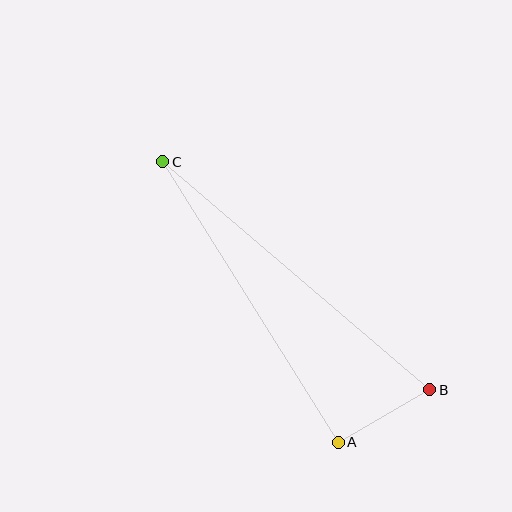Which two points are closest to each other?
Points A and B are closest to each other.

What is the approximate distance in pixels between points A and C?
The distance between A and C is approximately 331 pixels.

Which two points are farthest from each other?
Points B and C are farthest from each other.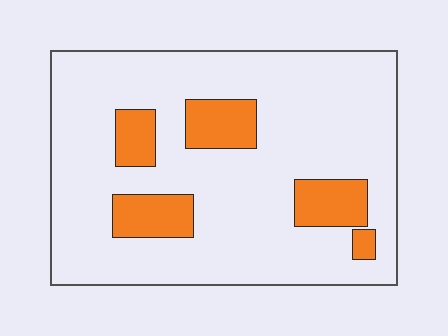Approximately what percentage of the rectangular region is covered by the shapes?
Approximately 15%.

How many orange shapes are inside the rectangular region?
5.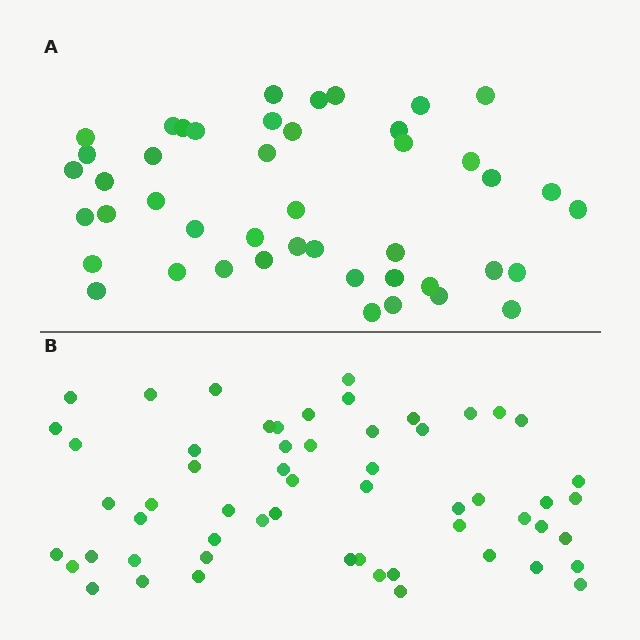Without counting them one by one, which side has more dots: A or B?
Region B (the bottom region) has more dots.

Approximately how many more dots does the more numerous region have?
Region B has roughly 12 or so more dots than region A.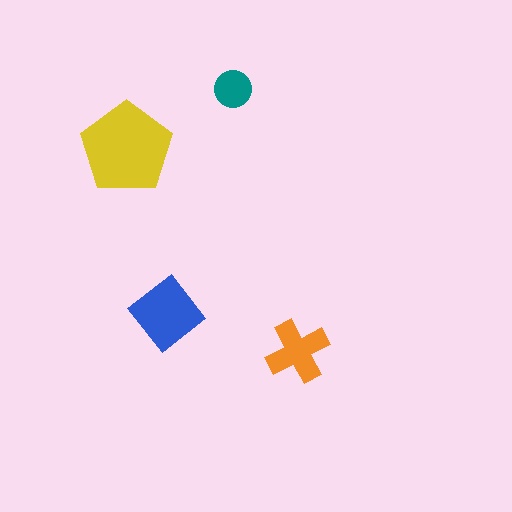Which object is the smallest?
The teal circle.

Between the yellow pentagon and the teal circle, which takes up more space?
The yellow pentagon.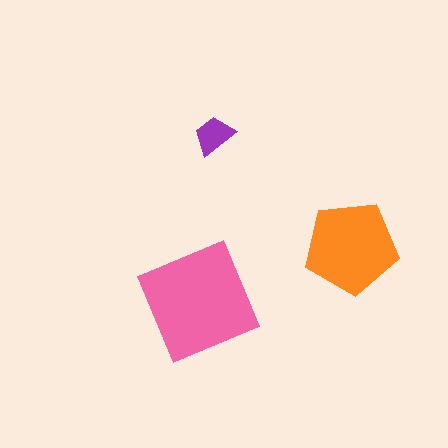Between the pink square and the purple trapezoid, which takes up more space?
The pink square.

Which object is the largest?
The pink square.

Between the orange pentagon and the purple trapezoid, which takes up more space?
The orange pentagon.